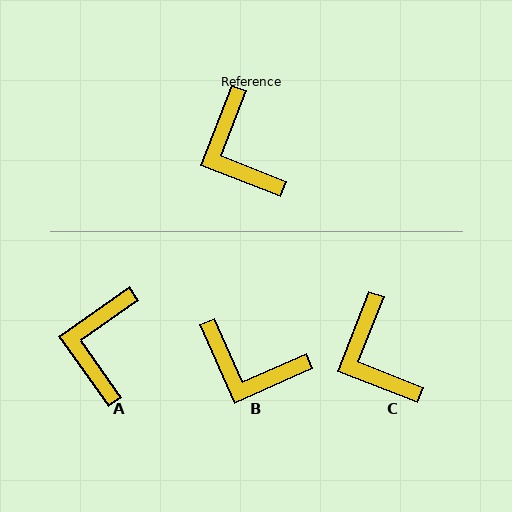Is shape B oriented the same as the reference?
No, it is off by about 45 degrees.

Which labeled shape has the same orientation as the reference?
C.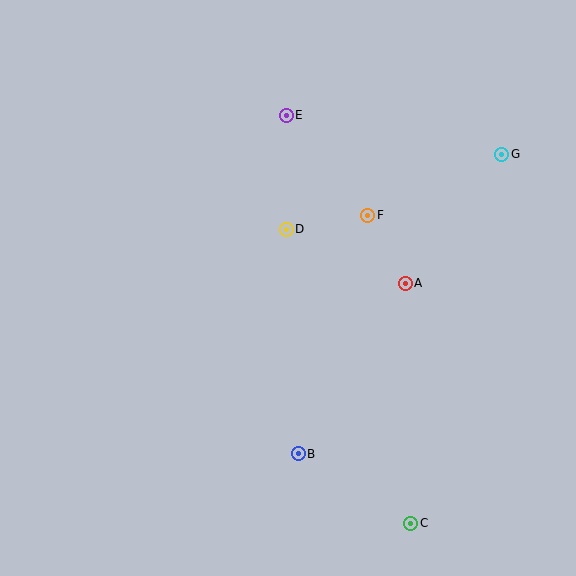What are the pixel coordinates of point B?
Point B is at (298, 454).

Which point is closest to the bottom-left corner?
Point B is closest to the bottom-left corner.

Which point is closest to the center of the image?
Point D at (286, 229) is closest to the center.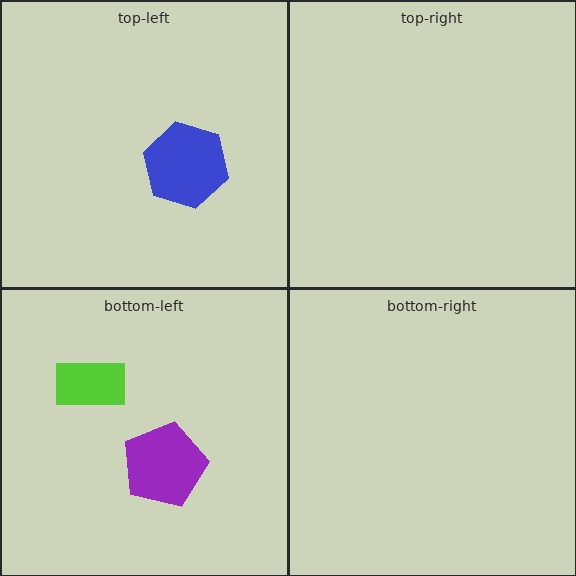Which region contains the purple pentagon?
The bottom-left region.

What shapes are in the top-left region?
The blue hexagon.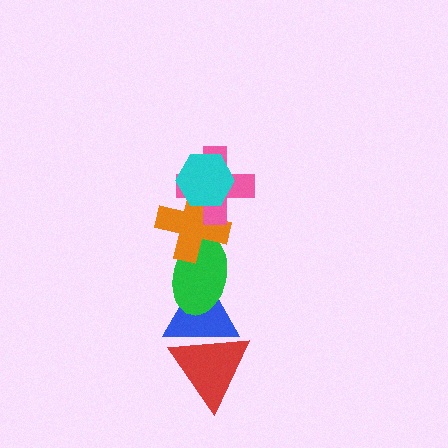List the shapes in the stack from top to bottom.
From top to bottom: the cyan hexagon, the pink cross, the orange cross, the green ellipse, the blue triangle, the red triangle.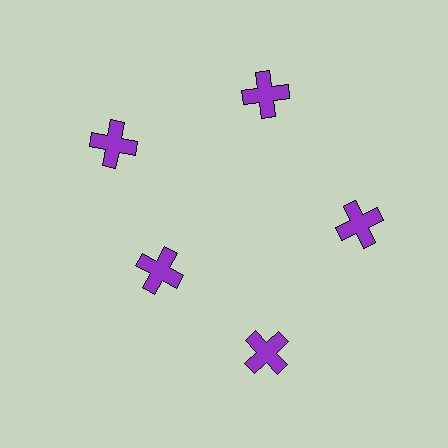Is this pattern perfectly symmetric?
No. The 5 purple crosses are arranged in a ring, but one element near the 8 o'clock position is pulled inward toward the center, breaking the 5-fold rotational symmetry.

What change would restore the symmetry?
The symmetry would be restored by moving it outward, back onto the ring so that all 5 crosses sit at equal angles and equal distance from the center.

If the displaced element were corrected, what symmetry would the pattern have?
It would have 5-fold rotational symmetry — the pattern would map onto itself every 72 degrees.